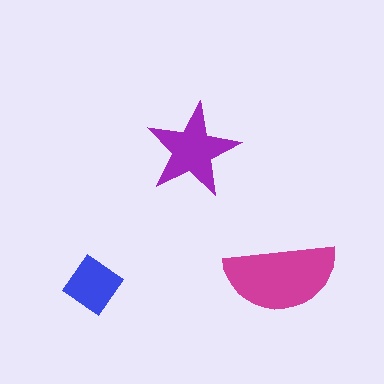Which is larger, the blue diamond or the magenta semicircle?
The magenta semicircle.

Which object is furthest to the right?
The magenta semicircle is rightmost.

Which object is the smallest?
The blue diamond.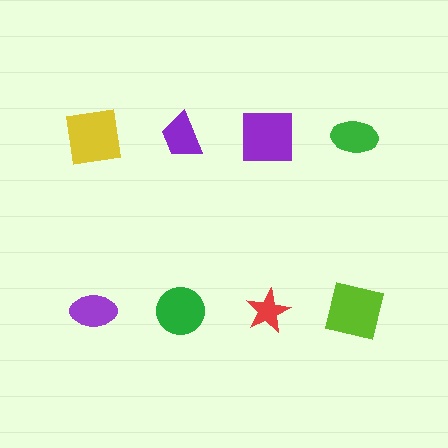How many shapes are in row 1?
4 shapes.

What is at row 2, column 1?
A purple ellipse.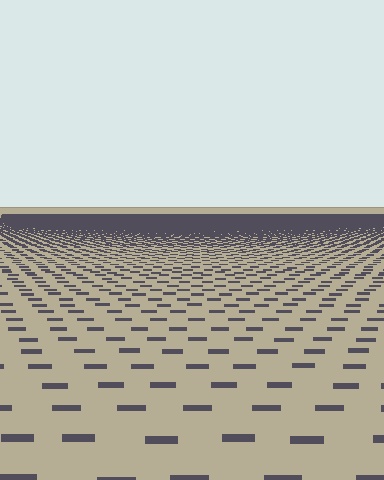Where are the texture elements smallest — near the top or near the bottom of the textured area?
Near the top.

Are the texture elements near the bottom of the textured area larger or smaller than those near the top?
Larger. Near the bottom, elements are closer to the viewer and appear at a bigger on-screen size.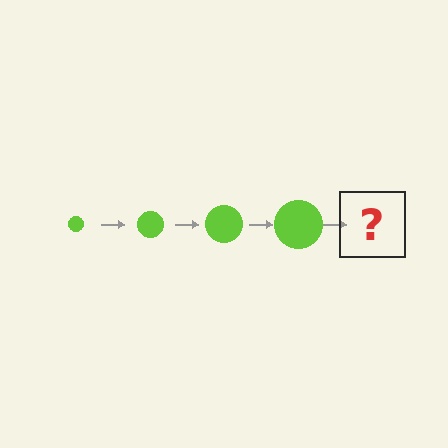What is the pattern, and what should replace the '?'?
The pattern is that the circle gets progressively larger each step. The '?' should be a lime circle, larger than the previous one.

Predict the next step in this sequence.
The next step is a lime circle, larger than the previous one.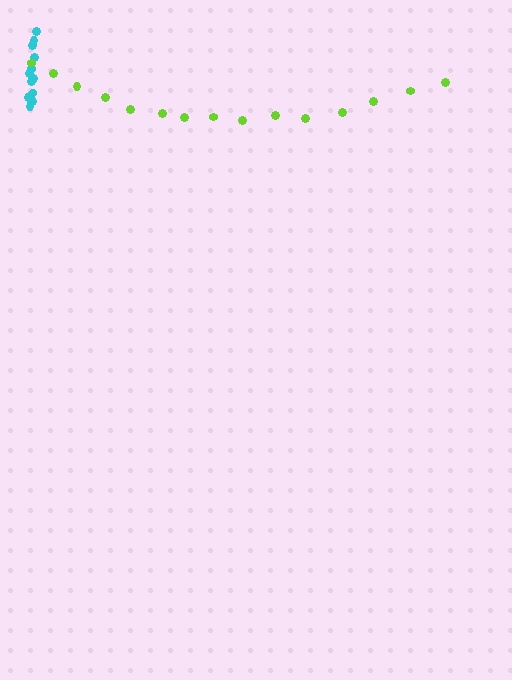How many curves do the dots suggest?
There are 2 distinct paths.